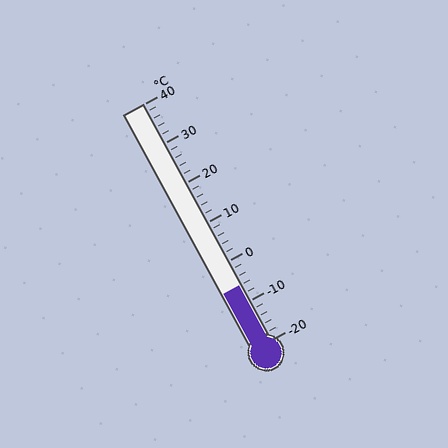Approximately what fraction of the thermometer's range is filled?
The thermometer is filled to approximately 25% of its range.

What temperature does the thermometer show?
The thermometer shows approximately -6°C.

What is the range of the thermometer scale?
The thermometer scale ranges from -20°C to 40°C.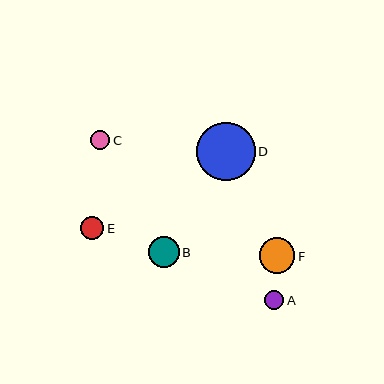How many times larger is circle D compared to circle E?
Circle D is approximately 2.5 times the size of circle E.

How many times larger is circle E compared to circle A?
Circle E is approximately 1.2 times the size of circle A.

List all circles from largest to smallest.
From largest to smallest: D, F, B, E, A, C.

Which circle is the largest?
Circle D is the largest with a size of approximately 58 pixels.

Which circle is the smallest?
Circle C is the smallest with a size of approximately 19 pixels.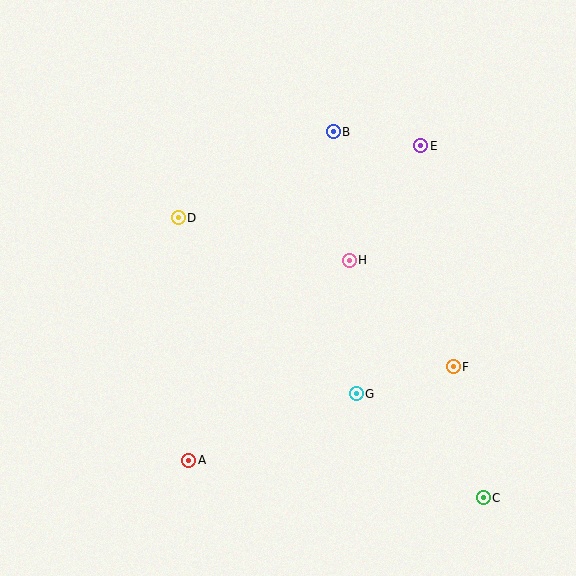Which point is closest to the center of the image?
Point H at (349, 260) is closest to the center.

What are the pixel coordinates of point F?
Point F is at (453, 367).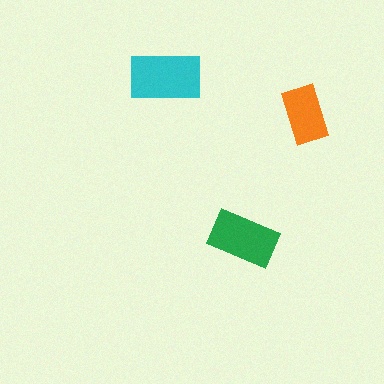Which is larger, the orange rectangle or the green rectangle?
The green one.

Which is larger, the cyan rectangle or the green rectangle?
The cyan one.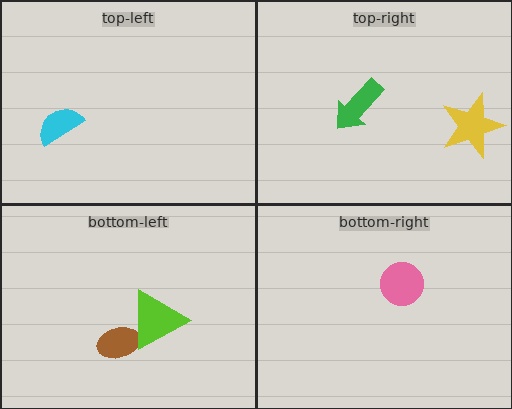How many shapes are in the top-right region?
2.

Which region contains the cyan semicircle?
The top-left region.